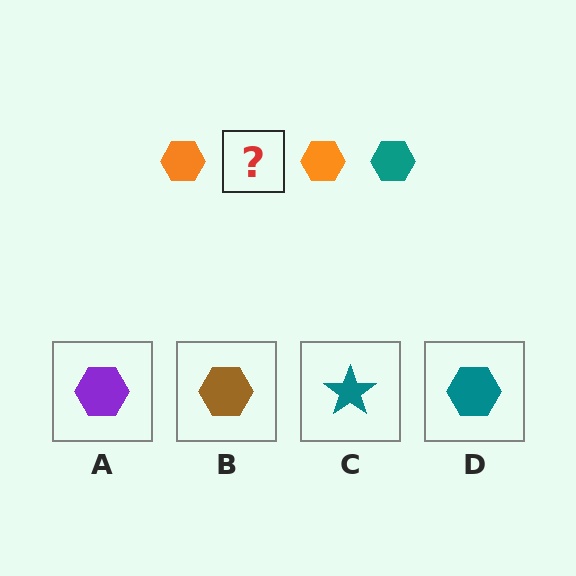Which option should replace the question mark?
Option D.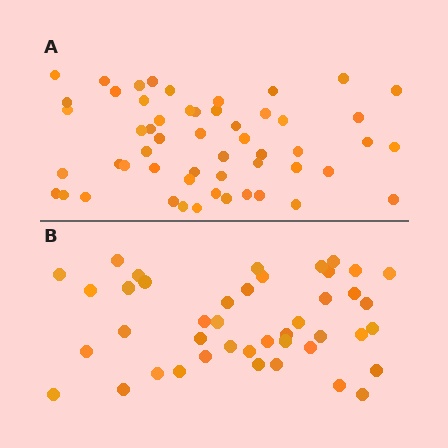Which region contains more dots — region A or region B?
Region A (the top region) has more dots.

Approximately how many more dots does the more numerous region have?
Region A has roughly 12 or so more dots than region B.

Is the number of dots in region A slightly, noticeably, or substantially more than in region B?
Region A has noticeably more, but not dramatically so. The ratio is roughly 1.3 to 1.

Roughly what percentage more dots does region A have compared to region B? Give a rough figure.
About 25% more.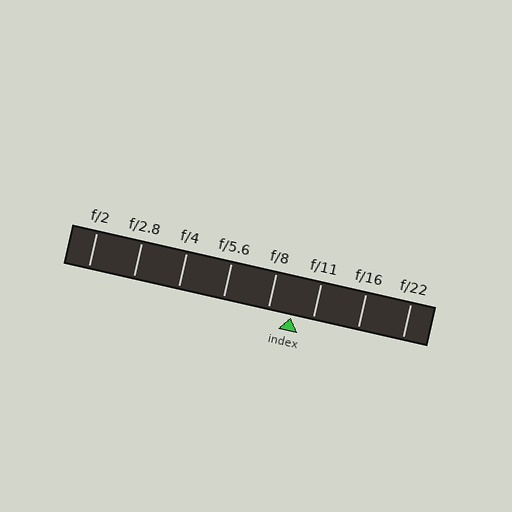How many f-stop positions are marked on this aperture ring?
There are 8 f-stop positions marked.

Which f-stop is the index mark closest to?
The index mark is closest to f/11.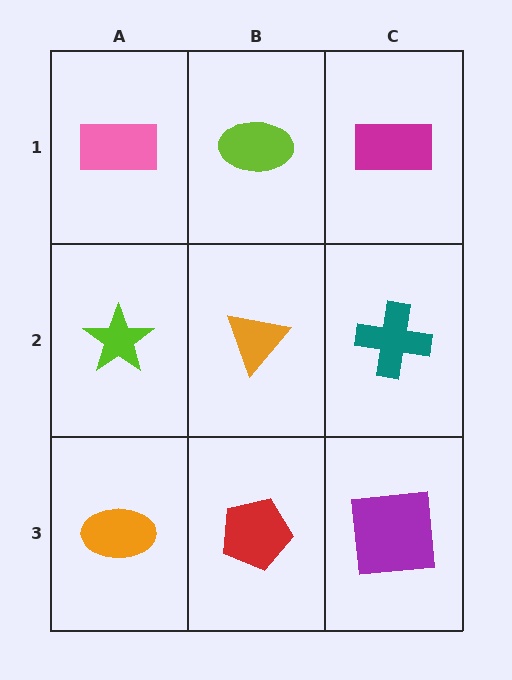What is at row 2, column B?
An orange triangle.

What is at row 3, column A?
An orange ellipse.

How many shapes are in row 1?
3 shapes.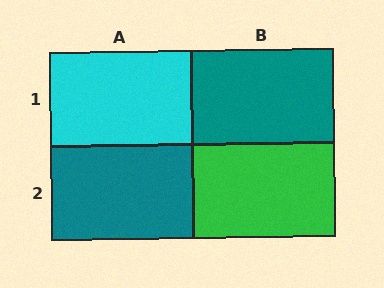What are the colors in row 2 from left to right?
Teal, green.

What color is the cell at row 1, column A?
Cyan.